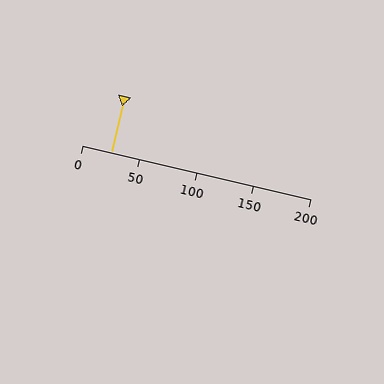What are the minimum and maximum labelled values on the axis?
The axis runs from 0 to 200.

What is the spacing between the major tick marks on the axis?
The major ticks are spaced 50 apart.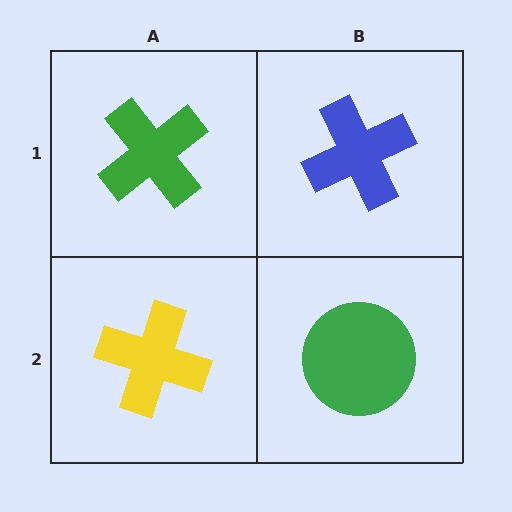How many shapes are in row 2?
2 shapes.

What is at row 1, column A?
A green cross.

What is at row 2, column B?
A green circle.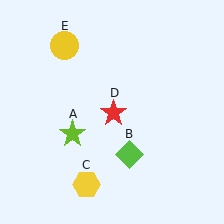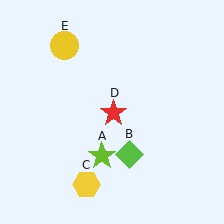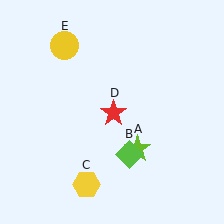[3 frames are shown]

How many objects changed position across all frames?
1 object changed position: lime star (object A).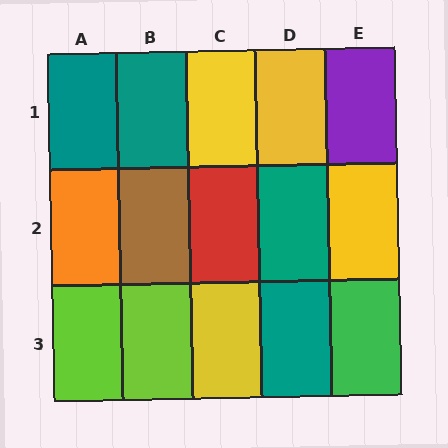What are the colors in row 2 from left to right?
Orange, brown, red, teal, yellow.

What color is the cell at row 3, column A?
Lime.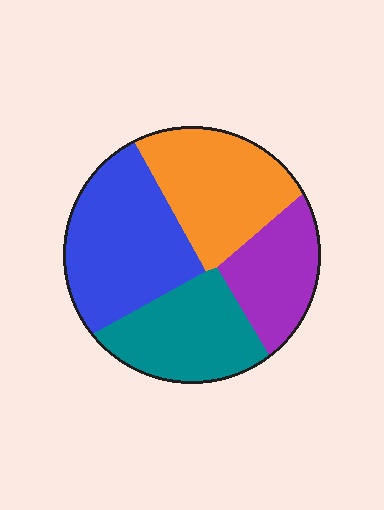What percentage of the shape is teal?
Teal takes up about one quarter (1/4) of the shape.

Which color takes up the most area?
Blue, at roughly 30%.